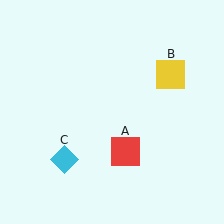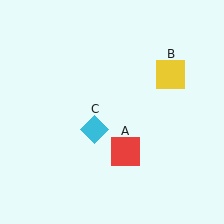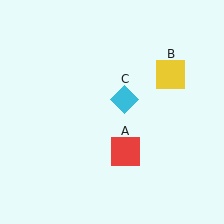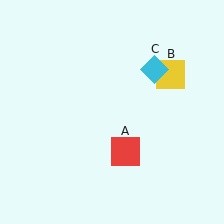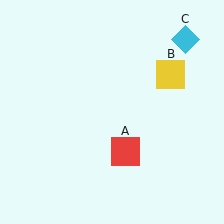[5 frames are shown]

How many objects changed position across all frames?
1 object changed position: cyan diamond (object C).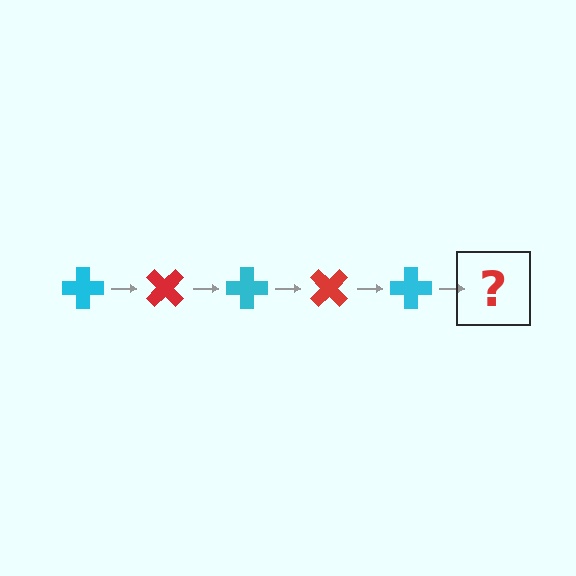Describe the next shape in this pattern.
It should be a red cross, rotated 225 degrees from the start.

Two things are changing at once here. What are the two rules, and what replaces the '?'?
The two rules are that it rotates 45 degrees each step and the color cycles through cyan and red. The '?' should be a red cross, rotated 225 degrees from the start.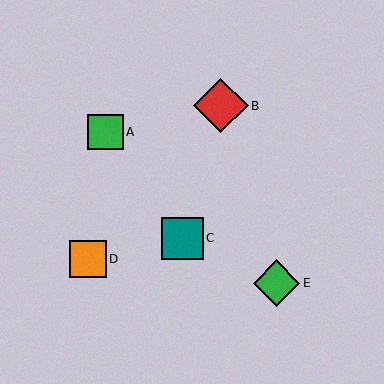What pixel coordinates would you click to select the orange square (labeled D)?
Click at (88, 259) to select the orange square D.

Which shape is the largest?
The red diamond (labeled B) is the largest.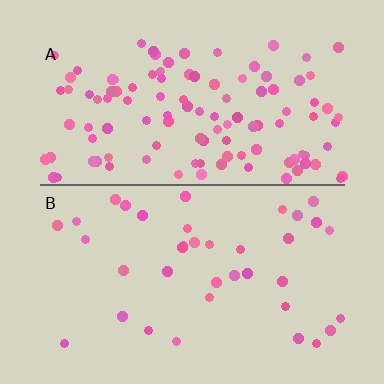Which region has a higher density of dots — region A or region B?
A (the top).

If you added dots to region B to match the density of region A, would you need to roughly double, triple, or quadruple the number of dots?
Approximately triple.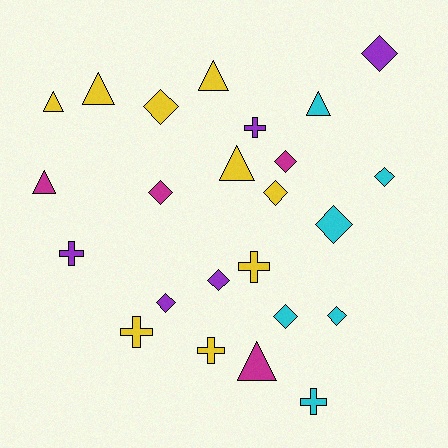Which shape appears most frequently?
Diamond, with 11 objects.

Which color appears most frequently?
Yellow, with 9 objects.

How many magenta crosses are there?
There are no magenta crosses.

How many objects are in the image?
There are 24 objects.